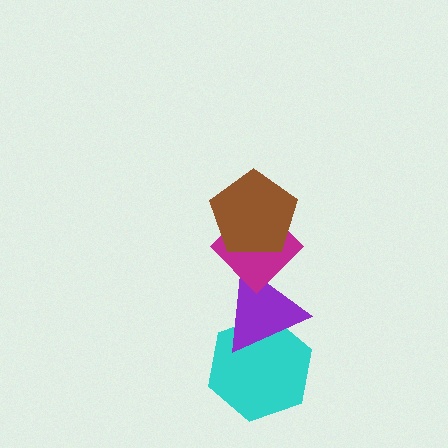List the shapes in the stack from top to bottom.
From top to bottom: the brown pentagon, the magenta diamond, the purple triangle, the cyan hexagon.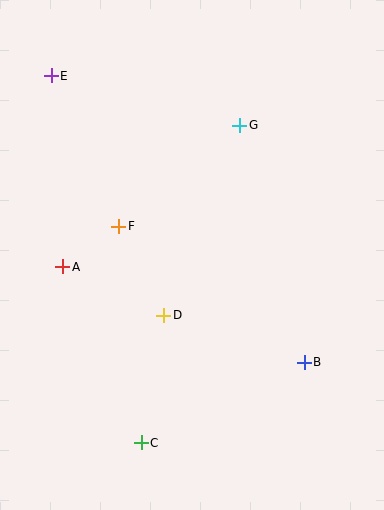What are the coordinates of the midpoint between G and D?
The midpoint between G and D is at (202, 220).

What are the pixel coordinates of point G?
Point G is at (240, 125).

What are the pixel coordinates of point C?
Point C is at (141, 443).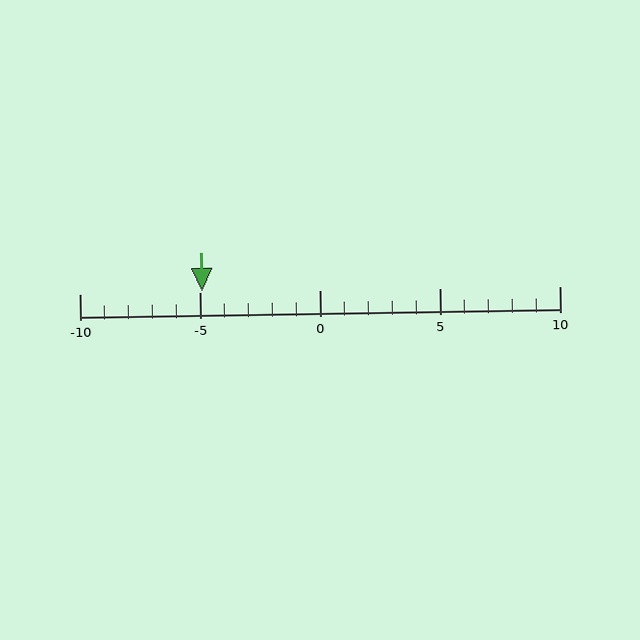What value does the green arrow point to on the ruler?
The green arrow points to approximately -5.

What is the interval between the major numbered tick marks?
The major tick marks are spaced 5 units apart.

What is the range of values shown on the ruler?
The ruler shows values from -10 to 10.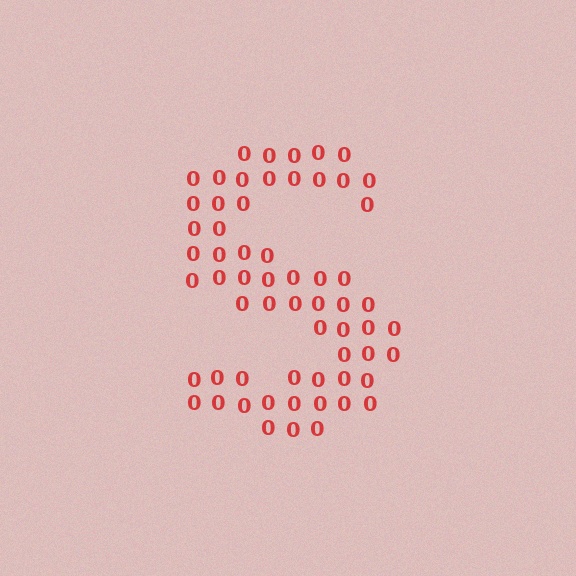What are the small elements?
The small elements are digit 0's.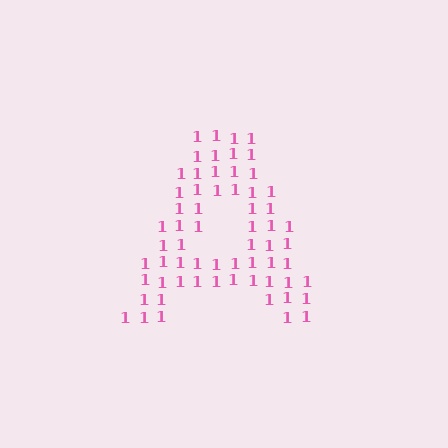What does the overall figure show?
The overall figure shows the letter A.